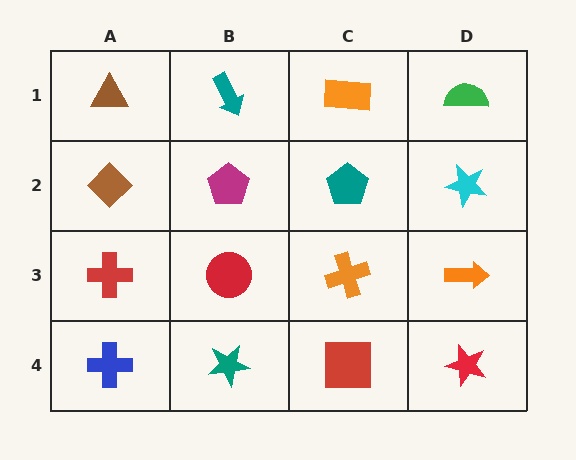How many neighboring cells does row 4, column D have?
2.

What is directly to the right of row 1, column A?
A teal arrow.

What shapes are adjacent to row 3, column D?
A cyan star (row 2, column D), a red star (row 4, column D), an orange cross (row 3, column C).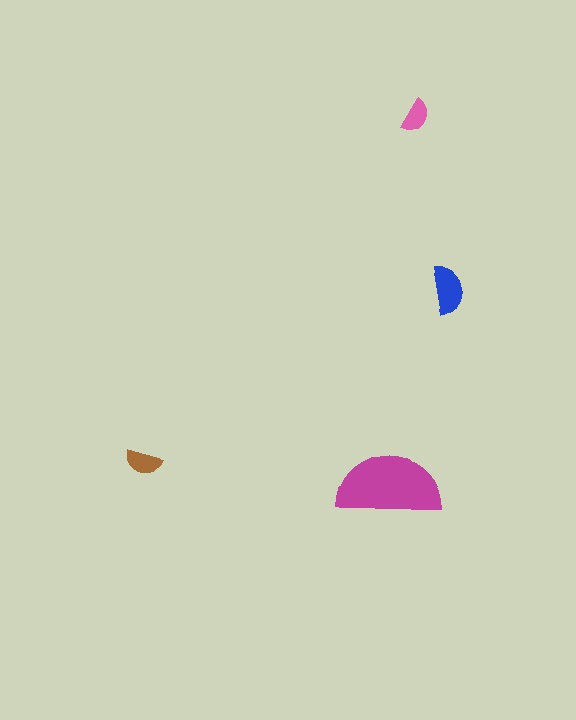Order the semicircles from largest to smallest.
the magenta one, the blue one, the brown one, the pink one.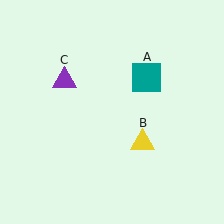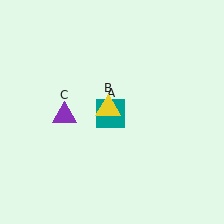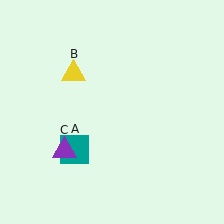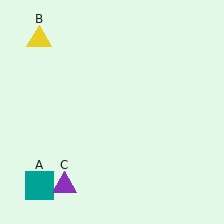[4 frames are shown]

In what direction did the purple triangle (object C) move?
The purple triangle (object C) moved down.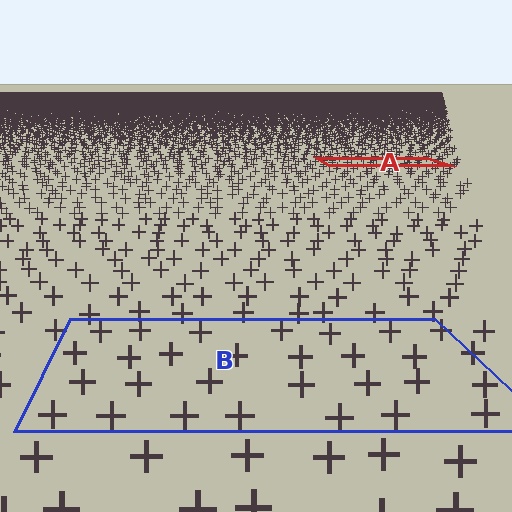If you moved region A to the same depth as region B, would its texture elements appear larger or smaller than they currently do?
They would appear larger. At a closer depth, the same texture elements are projected at a bigger on-screen size.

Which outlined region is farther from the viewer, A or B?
Region A is farther from the viewer — the texture elements inside it appear smaller and more densely packed.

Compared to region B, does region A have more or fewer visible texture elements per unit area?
Region A has more texture elements per unit area — they are packed more densely because it is farther away.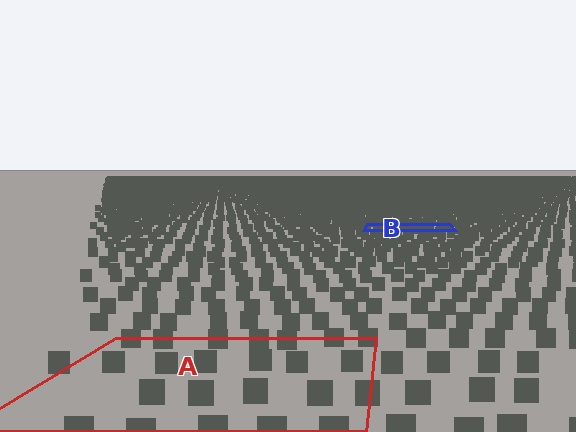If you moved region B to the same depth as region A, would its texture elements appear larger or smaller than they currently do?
They would appear larger. At a closer depth, the same texture elements are projected at a bigger on-screen size.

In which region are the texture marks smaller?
The texture marks are smaller in region B, because it is farther away.